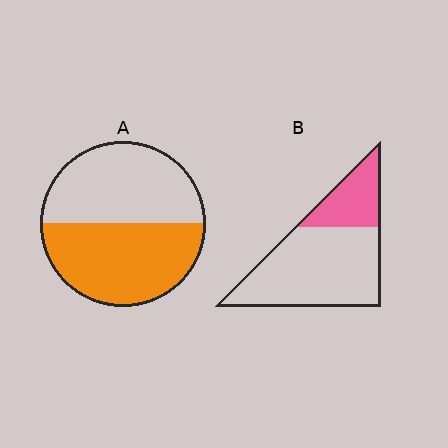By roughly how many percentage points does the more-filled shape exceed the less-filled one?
By roughly 25 percentage points (A over B).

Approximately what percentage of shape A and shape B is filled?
A is approximately 50% and B is approximately 25%.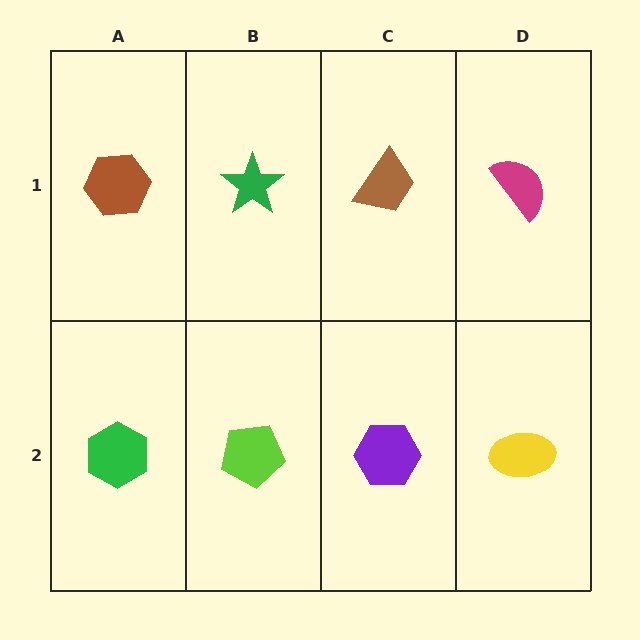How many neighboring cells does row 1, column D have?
2.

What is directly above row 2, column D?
A magenta semicircle.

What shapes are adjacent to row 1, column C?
A purple hexagon (row 2, column C), a green star (row 1, column B), a magenta semicircle (row 1, column D).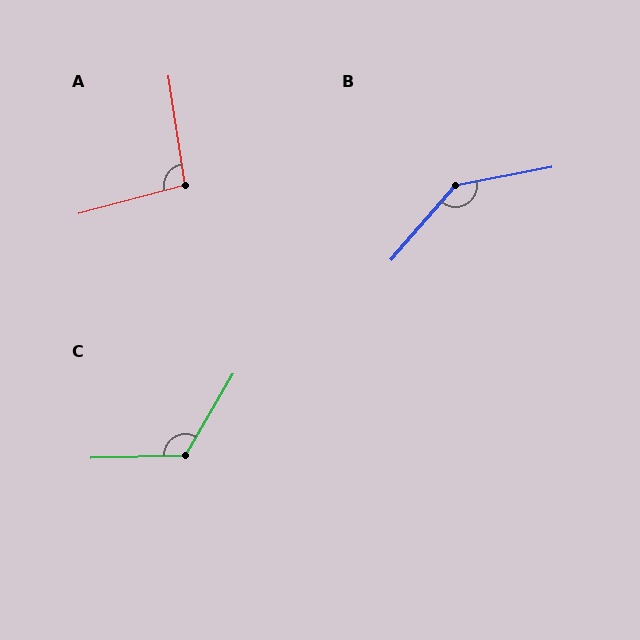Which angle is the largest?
B, at approximately 142 degrees.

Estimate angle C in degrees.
Approximately 122 degrees.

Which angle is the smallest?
A, at approximately 96 degrees.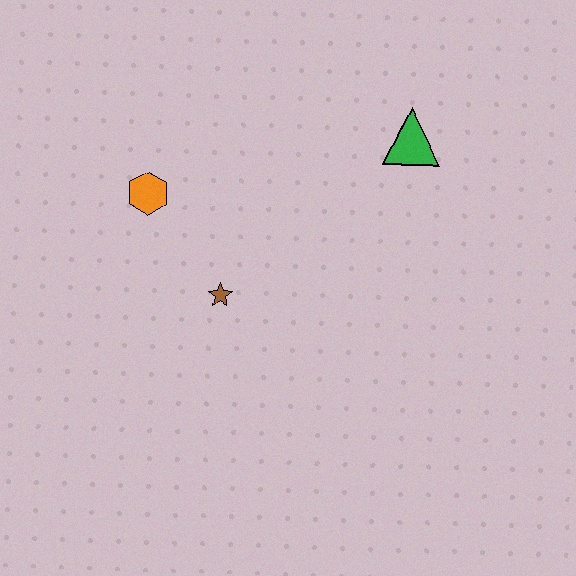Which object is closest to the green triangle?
The brown star is closest to the green triangle.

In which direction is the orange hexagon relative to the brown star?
The orange hexagon is above the brown star.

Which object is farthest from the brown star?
The green triangle is farthest from the brown star.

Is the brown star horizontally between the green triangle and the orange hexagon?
Yes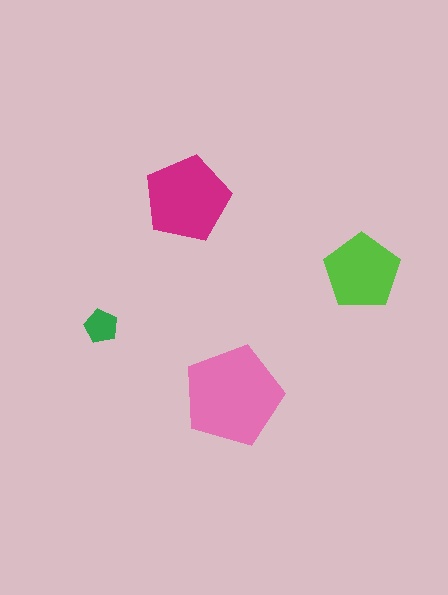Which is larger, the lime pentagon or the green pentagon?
The lime one.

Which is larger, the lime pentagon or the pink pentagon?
The pink one.